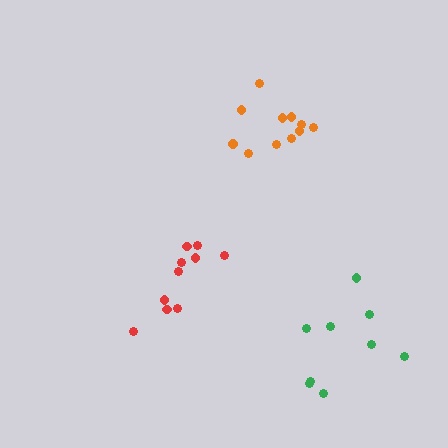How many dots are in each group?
Group 1: 11 dots, Group 2: 10 dots, Group 3: 9 dots (30 total).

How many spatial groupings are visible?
There are 3 spatial groupings.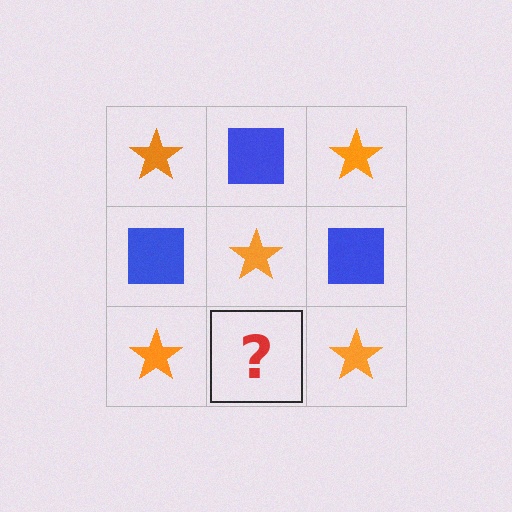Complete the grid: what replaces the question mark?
The question mark should be replaced with a blue square.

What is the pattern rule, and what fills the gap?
The rule is that it alternates orange star and blue square in a checkerboard pattern. The gap should be filled with a blue square.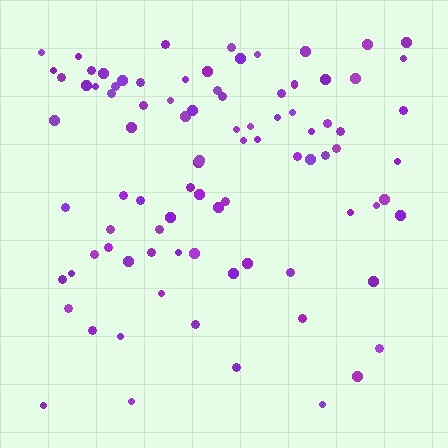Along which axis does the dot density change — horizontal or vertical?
Vertical.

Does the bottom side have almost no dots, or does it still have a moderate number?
Still a moderate number, just noticeably fewer than the top.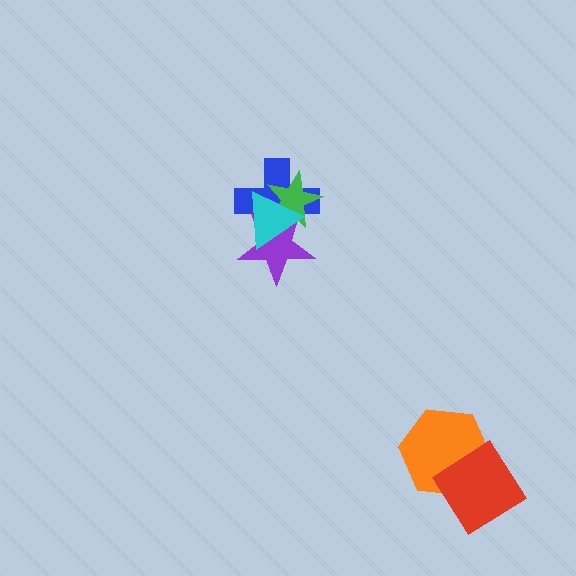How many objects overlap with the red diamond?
1 object overlaps with the red diamond.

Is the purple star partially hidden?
Yes, it is partially covered by another shape.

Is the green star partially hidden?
Yes, it is partially covered by another shape.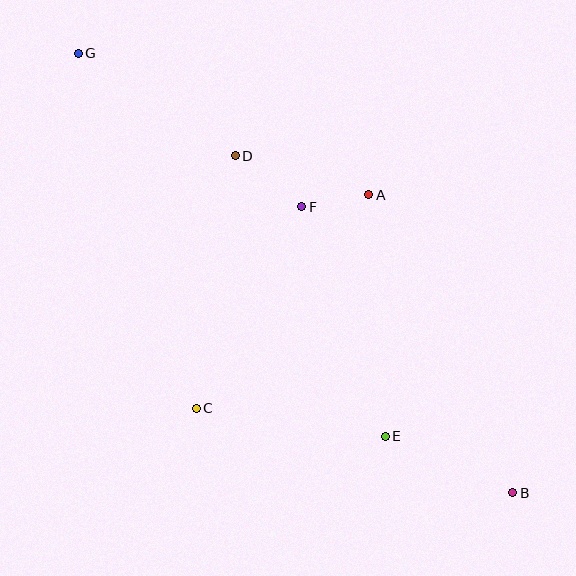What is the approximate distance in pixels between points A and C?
The distance between A and C is approximately 275 pixels.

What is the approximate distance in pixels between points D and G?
The distance between D and G is approximately 188 pixels.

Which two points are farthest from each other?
Points B and G are farthest from each other.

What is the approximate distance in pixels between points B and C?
The distance between B and C is approximately 328 pixels.